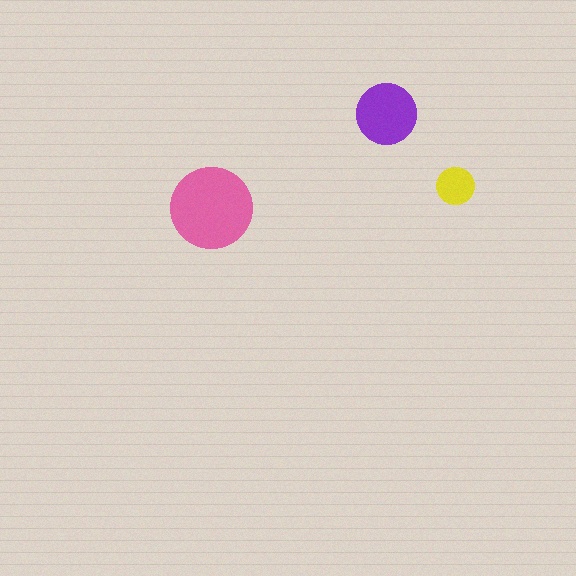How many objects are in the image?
There are 3 objects in the image.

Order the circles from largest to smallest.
the pink one, the purple one, the yellow one.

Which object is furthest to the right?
The yellow circle is rightmost.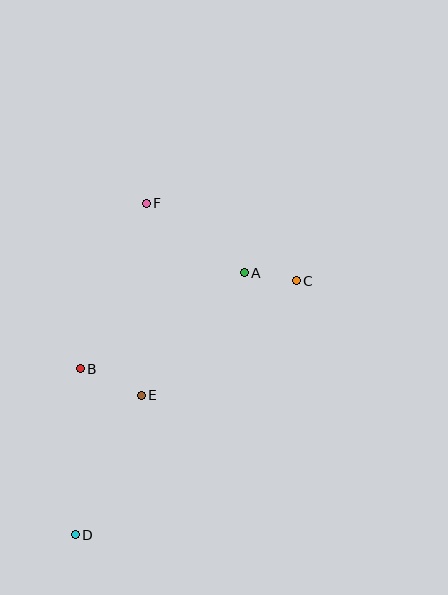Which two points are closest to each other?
Points A and C are closest to each other.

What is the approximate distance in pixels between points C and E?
The distance between C and E is approximately 193 pixels.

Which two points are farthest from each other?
Points D and F are farthest from each other.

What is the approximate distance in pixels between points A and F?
The distance between A and F is approximately 120 pixels.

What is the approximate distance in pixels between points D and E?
The distance between D and E is approximately 154 pixels.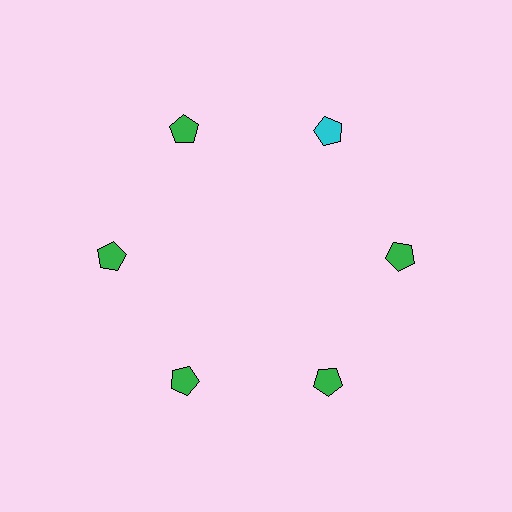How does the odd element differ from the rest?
It has a different color: cyan instead of green.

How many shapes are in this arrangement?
There are 6 shapes arranged in a ring pattern.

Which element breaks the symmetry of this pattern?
The cyan pentagon at roughly the 1 o'clock position breaks the symmetry. All other shapes are green pentagons.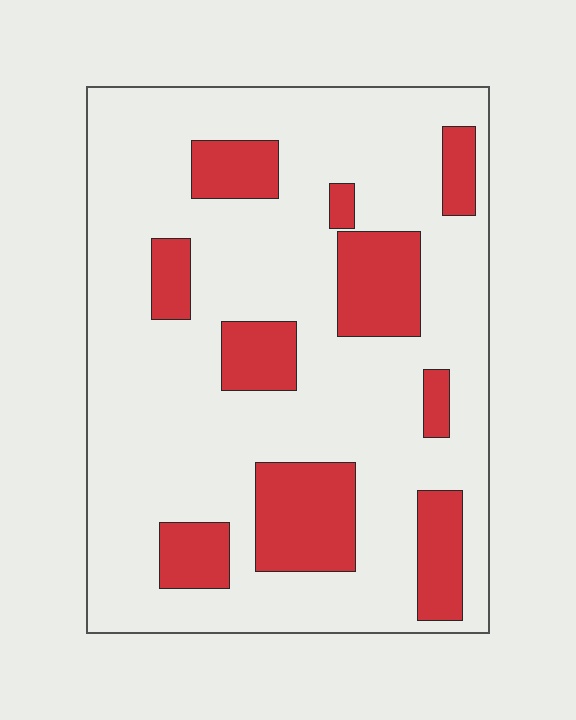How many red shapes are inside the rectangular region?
10.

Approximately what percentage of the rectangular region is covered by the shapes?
Approximately 25%.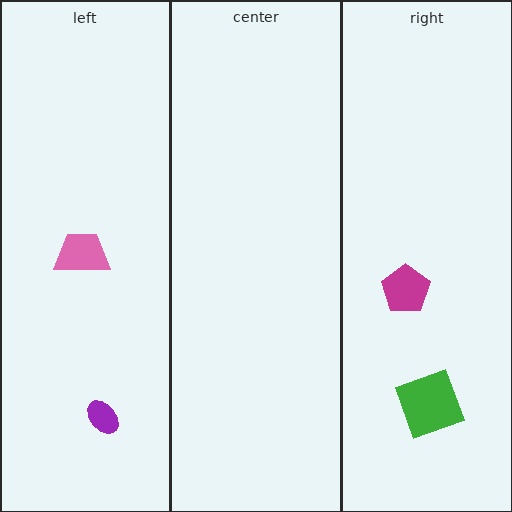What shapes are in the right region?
The magenta pentagon, the green square.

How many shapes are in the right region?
2.